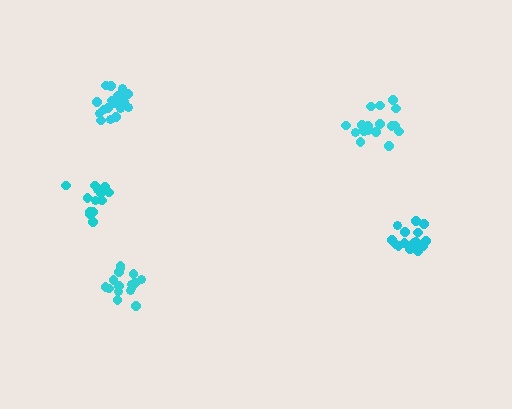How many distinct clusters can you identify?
There are 5 distinct clusters.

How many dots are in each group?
Group 1: 20 dots, Group 2: 14 dots, Group 3: 17 dots, Group 4: 18 dots, Group 5: 17 dots (86 total).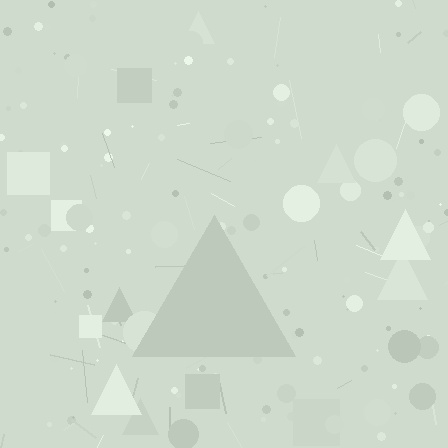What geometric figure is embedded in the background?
A triangle is embedded in the background.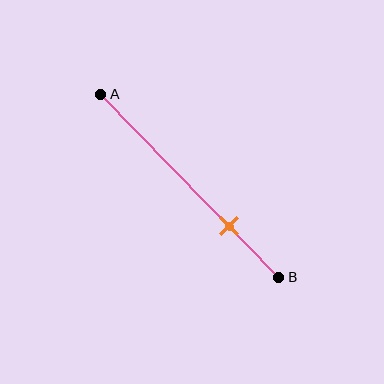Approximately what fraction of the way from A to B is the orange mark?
The orange mark is approximately 70% of the way from A to B.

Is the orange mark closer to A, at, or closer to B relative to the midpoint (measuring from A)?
The orange mark is closer to point B than the midpoint of segment AB.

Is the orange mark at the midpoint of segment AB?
No, the mark is at about 70% from A, not at the 50% midpoint.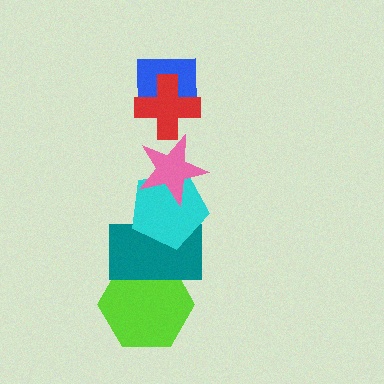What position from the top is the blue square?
The blue square is 2nd from the top.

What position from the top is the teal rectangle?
The teal rectangle is 5th from the top.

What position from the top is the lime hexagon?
The lime hexagon is 6th from the top.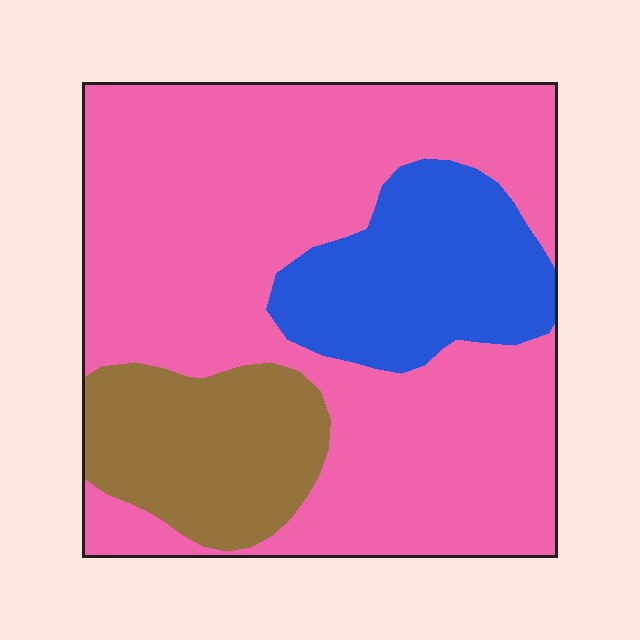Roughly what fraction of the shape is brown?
Brown covers roughly 15% of the shape.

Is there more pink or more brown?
Pink.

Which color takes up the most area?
Pink, at roughly 65%.